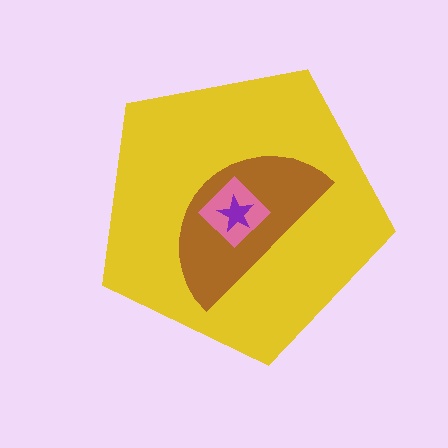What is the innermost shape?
The purple star.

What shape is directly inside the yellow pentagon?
The brown semicircle.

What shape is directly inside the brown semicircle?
The pink diamond.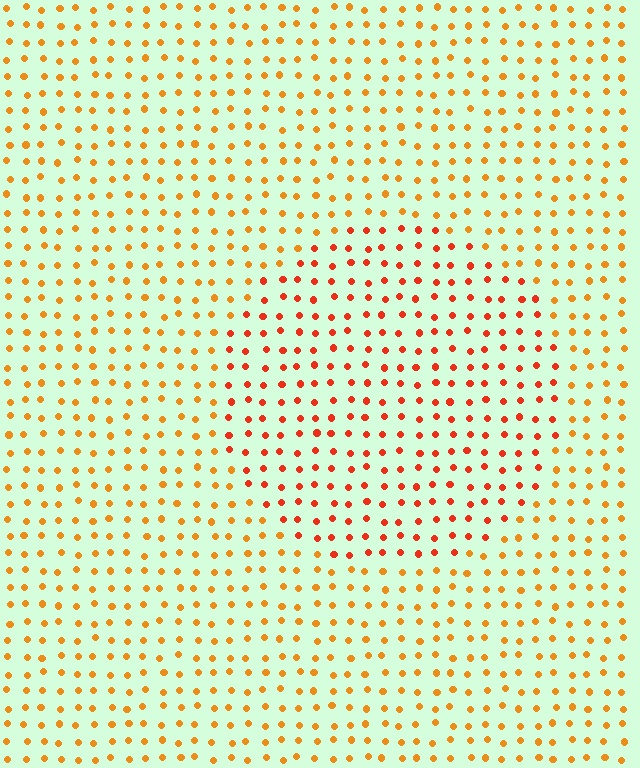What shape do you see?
I see a circle.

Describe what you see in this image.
The image is filled with small orange elements in a uniform arrangement. A circle-shaped region is visible where the elements are tinted to a slightly different hue, forming a subtle color boundary.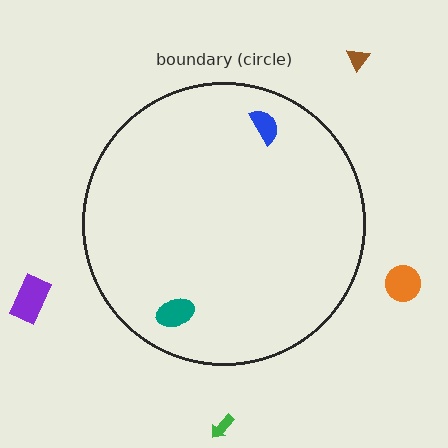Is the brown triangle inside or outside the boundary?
Outside.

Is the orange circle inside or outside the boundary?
Outside.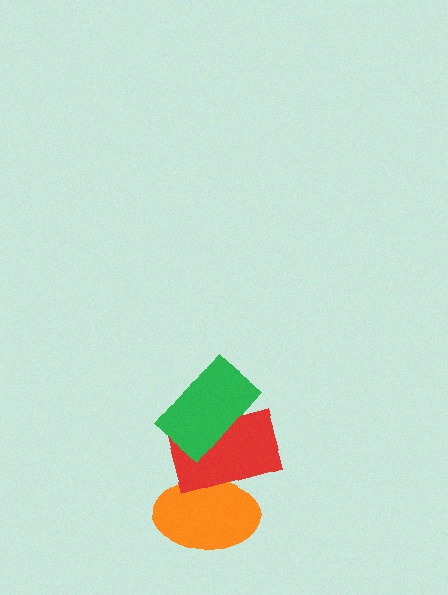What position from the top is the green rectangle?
The green rectangle is 1st from the top.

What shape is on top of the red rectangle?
The green rectangle is on top of the red rectangle.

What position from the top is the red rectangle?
The red rectangle is 2nd from the top.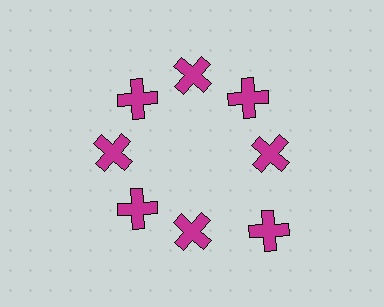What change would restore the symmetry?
The symmetry would be restored by moving it inward, back onto the ring so that all 8 crosses sit at equal angles and equal distance from the center.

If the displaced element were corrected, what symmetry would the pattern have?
It would have 8-fold rotational symmetry — the pattern would map onto itself every 45 degrees.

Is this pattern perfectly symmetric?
No. The 8 magenta crosses are arranged in a ring, but one element near the 4 o'clock position is pushed outward from the center, breaking the 8-fold rotational symmetry.